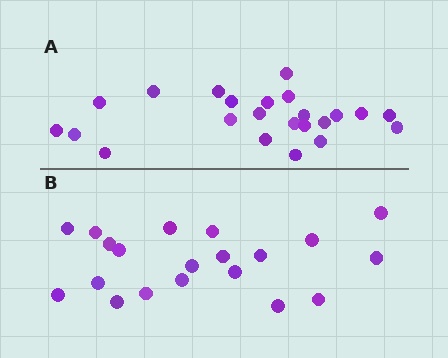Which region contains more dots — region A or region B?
Region A (the top region) has more dots.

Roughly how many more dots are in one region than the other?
Region A has just a few more — roughly 2 or 3 more dots than region B.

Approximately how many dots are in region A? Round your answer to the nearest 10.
About 20 dots. (The exact count is 23, which rounds to 20.)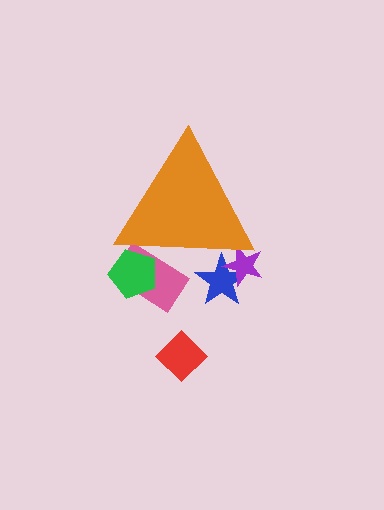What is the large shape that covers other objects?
An orange triangle.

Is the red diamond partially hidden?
No, the red diamond is fully visible.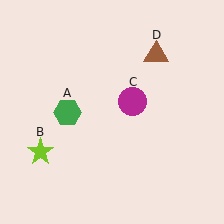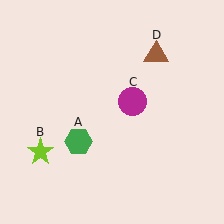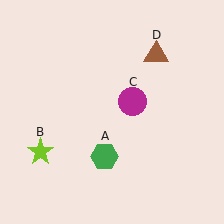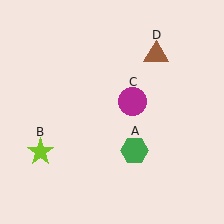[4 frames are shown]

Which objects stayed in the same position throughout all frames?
Lime star (object B) and magenta circle (object C) and brown triangle (object D) remained stationary.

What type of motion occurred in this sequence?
The green hexagon (object A) rotated counterclockwise around the center of the scene.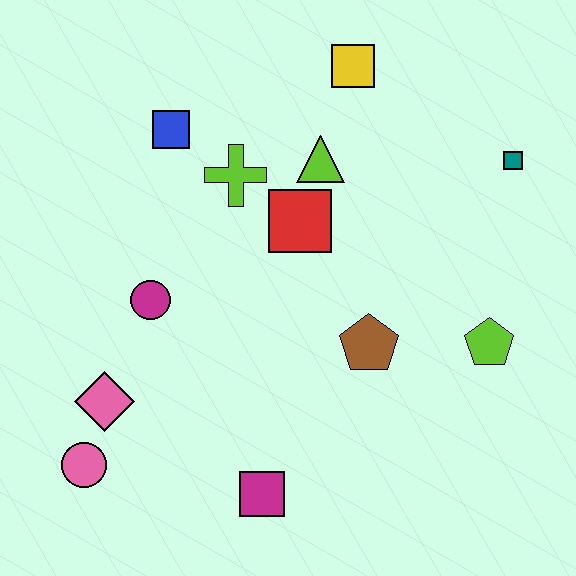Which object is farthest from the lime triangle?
The pink circle is farthest from the lime triangle.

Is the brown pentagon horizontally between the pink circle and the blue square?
No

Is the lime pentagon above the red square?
No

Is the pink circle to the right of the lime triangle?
No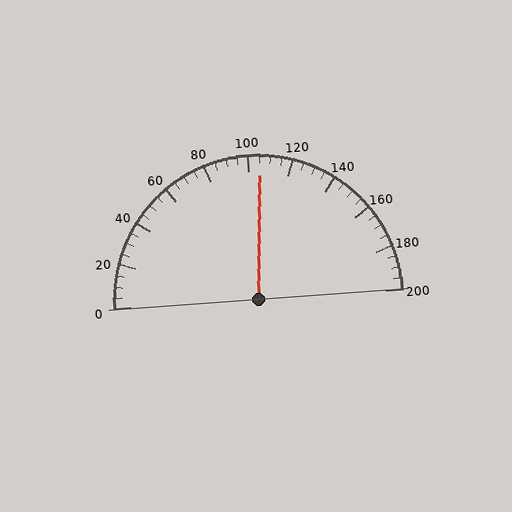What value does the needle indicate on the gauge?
The needle indicates approximately 105.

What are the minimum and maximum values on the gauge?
The gauge ranges from 0 to 200.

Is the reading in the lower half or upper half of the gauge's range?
The reading is in the upper half of the range (0 to 200).